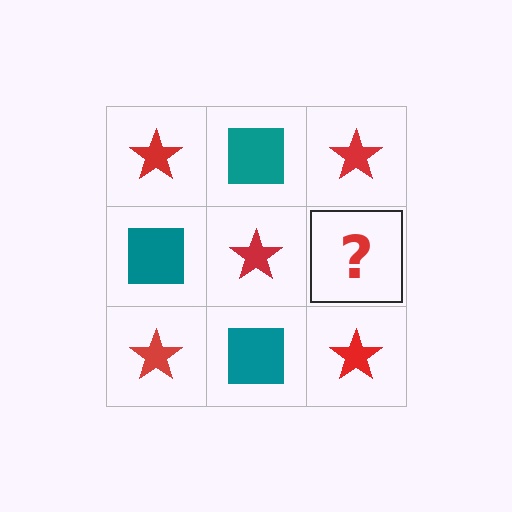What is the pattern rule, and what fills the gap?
The rule is that it alternates red star and teal square in a checkerboard pattern. The gap should be filled with a teal square.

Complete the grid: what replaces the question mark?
The question mark should be replaced with a teal square.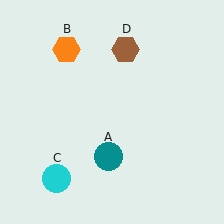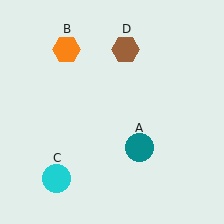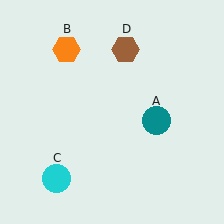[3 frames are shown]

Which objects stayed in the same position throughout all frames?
Orange hexagon (object B) and cyan circle (object C) and brown hexagon (object D) remained stationary.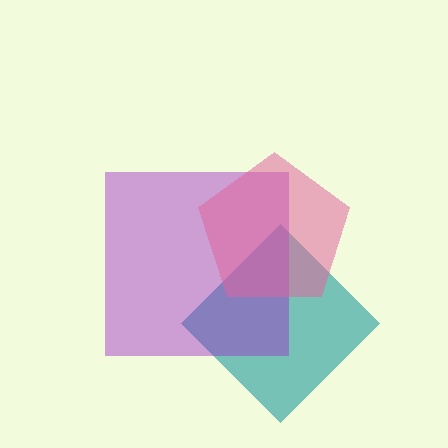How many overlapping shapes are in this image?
There are 3 overlapping shapes in the image.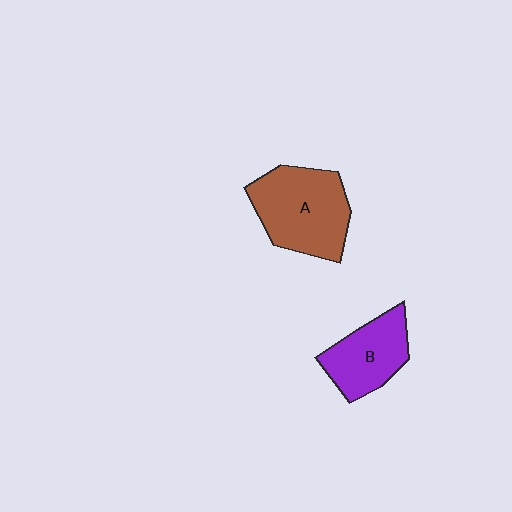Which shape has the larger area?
Shape A (brown).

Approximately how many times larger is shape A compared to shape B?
Approximately 1.4 times.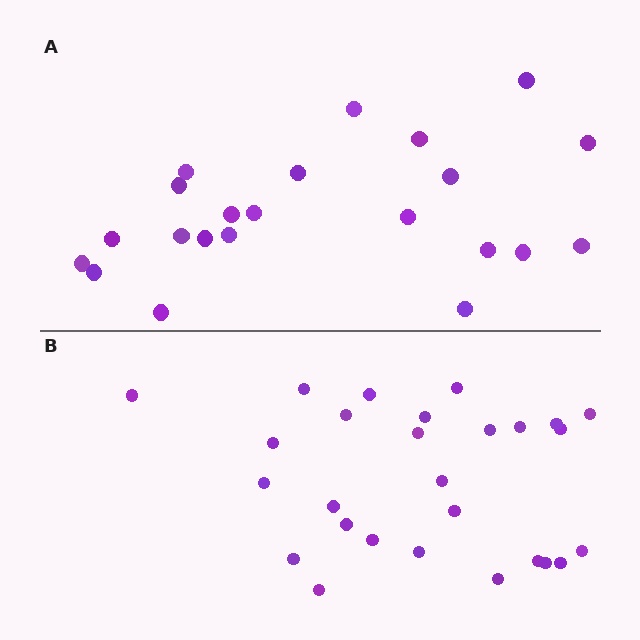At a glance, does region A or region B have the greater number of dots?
Region B (the bottom region) has more dots.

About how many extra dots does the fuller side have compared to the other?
Region B has about 5 more dots than region A.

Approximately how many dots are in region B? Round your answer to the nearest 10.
About 30 dots. (The exact count is 27, which rounds to 30.)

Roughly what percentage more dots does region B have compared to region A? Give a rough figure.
About 25% more.